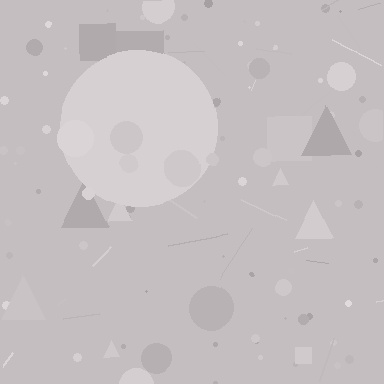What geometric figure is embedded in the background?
A circle is embedded in the background.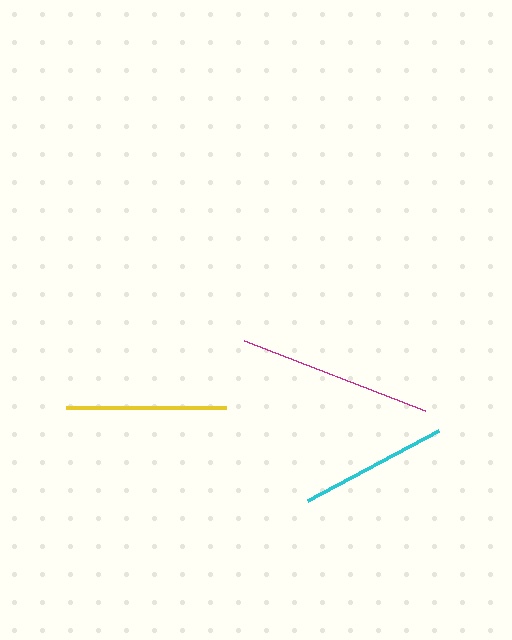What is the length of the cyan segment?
The cyan segment is approximately 148 pixels long.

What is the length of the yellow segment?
The yellow segment is approximately 160 pixels long.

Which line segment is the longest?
The magenta line is the longest at approximately 194 pixels.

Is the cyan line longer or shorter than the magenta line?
The magenta line is longer than the cyan line.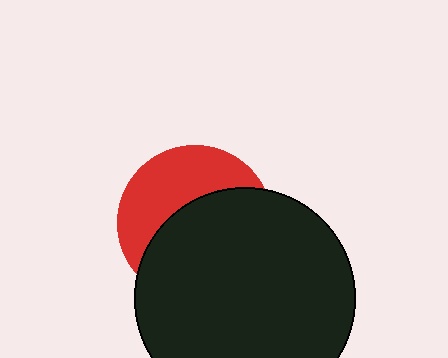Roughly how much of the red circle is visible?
A small part of it is visible (roughly 41%).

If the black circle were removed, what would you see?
You would see the complete red circle.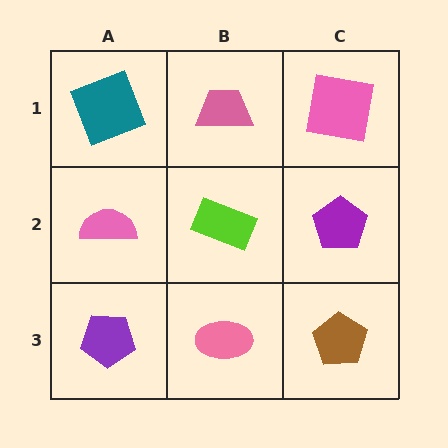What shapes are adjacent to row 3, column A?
A pink semicircle (row 2, column A), a pink ellipse (row 3, column B).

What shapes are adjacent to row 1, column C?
A purple pentagon (row 2, column C), a pink trapezoid (row 1, column B).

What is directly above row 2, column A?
A teal square.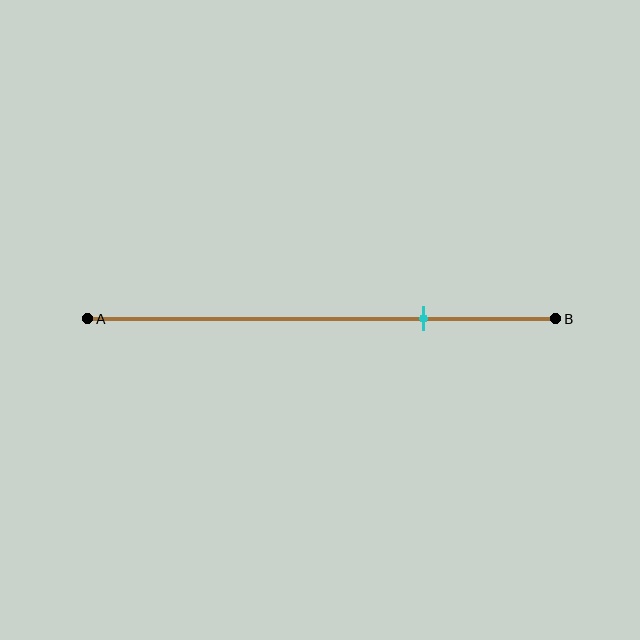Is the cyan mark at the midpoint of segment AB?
No, the mark is at about 70% from A, not at the 50% midpoint.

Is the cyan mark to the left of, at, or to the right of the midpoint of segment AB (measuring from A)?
The cyan mark is to the right of the midpoint of segment AB.